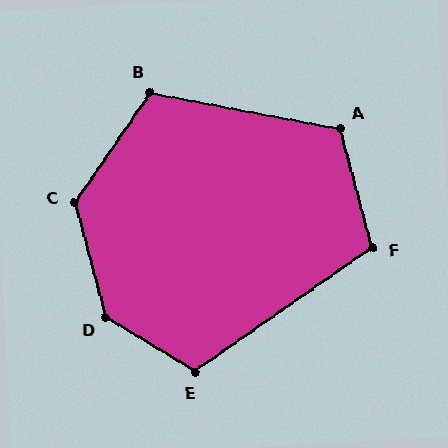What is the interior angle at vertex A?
Approximately 116 degrees (obtuse).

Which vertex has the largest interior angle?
D, at approximately 136 degrees.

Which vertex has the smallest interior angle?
F, at approximately 110 degrees.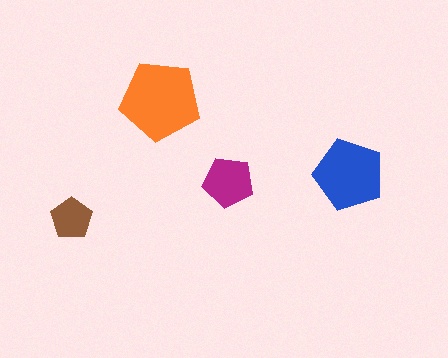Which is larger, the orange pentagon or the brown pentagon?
The orange one.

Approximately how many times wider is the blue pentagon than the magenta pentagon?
About 1.5 times wider.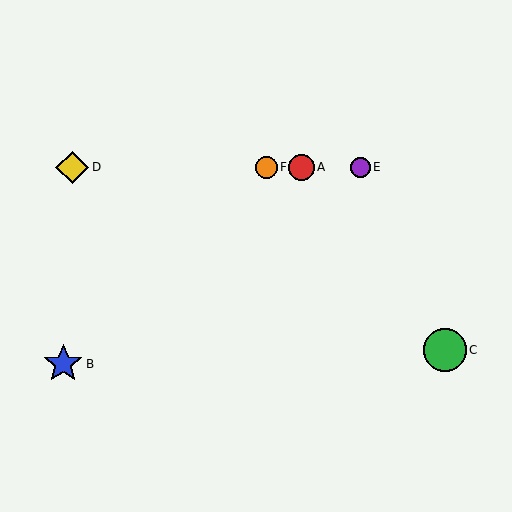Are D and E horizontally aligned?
Yes, both are at y≈167.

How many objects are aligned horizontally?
4 objects (A, D, E, F) are aligned horizontally.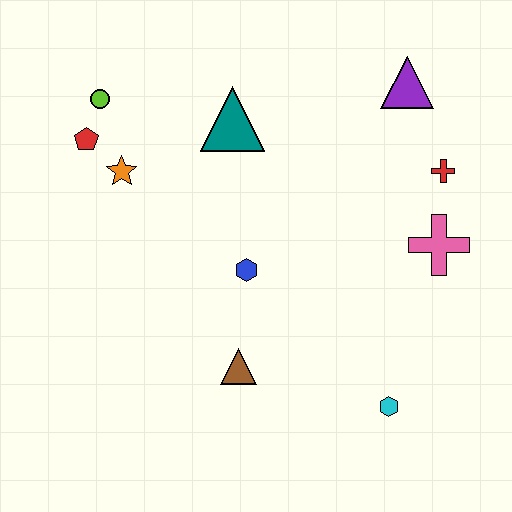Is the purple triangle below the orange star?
No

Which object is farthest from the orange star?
The cyan hexagon is farthest from the orange star.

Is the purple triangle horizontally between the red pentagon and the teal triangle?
No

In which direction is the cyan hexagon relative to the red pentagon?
The cyan hexagon is to the right of the red pentagon.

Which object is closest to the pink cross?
The red cross is closest to the pink cross.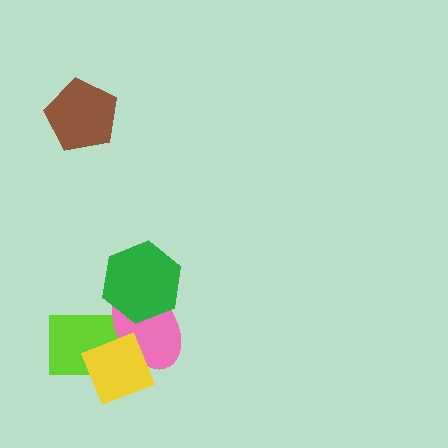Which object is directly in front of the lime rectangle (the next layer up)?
The pink ellipse is directly in front of the lime rectangle.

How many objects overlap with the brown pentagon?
0 objects overlap with the brown pentagon.